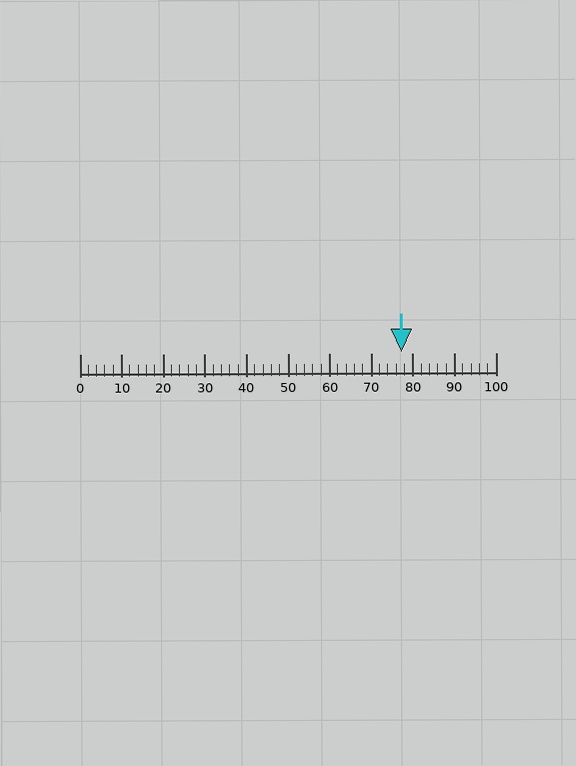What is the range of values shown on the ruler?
The ruler shows values from 0 to 100.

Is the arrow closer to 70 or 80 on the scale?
The arrow is closer to 80.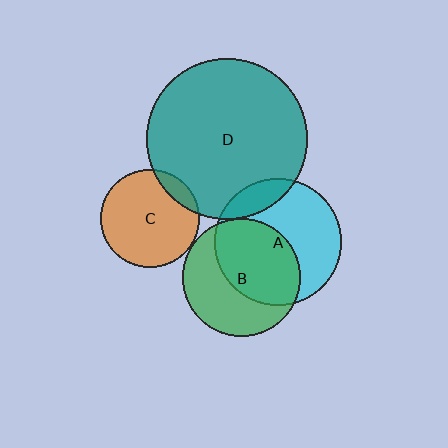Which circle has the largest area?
Circle D (teal).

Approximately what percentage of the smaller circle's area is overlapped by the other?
Approximately 5%.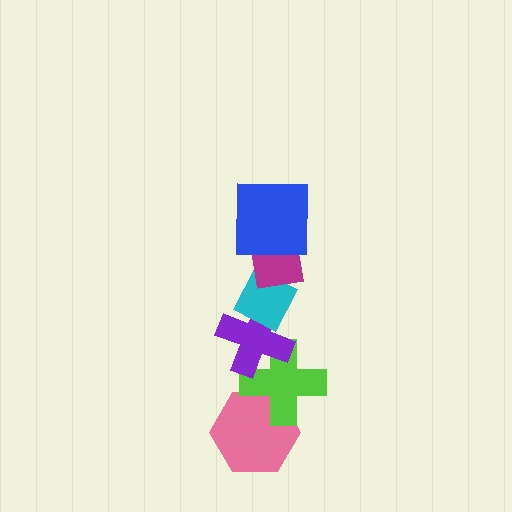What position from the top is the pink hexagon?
The pink hexagon is 6th from the top.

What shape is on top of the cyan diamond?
The magenta square is on top of the cyan diamond.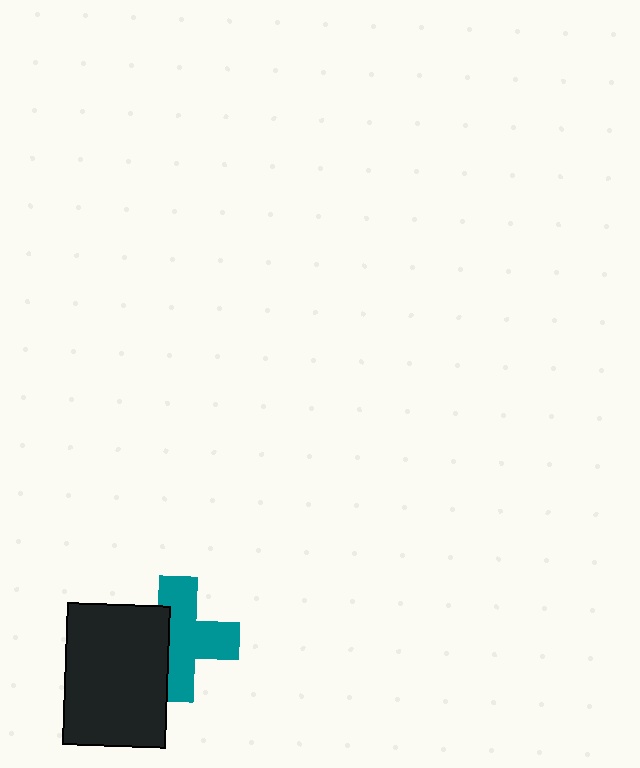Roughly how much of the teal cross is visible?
About half of it is visible (roughly 64%).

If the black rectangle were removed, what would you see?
You would see the complete teal cross.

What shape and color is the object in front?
The object in front is a black rectangle.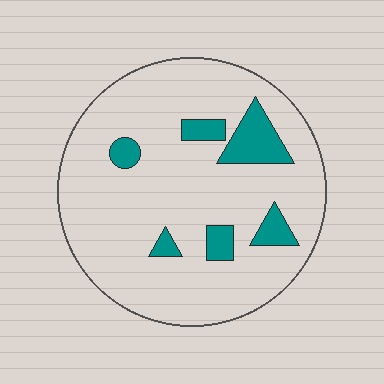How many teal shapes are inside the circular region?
6.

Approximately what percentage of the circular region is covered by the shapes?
Approximately 15%.